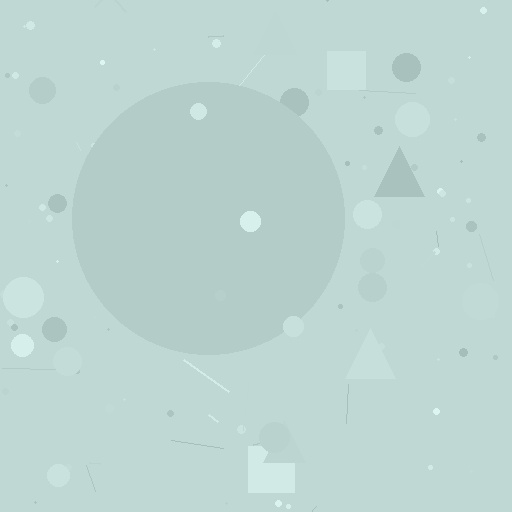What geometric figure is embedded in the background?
A circle is embedded in the background.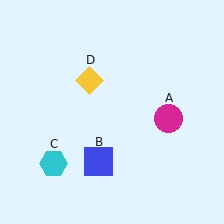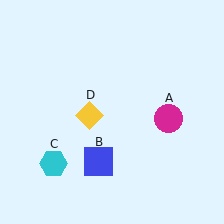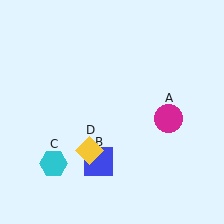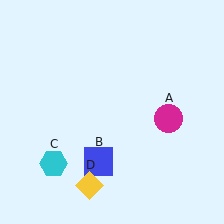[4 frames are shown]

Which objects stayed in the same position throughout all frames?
Magenta circle (object A) and blue square (object B) and cyan hexagon (object C) remained stationary.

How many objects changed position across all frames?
1 object changed position: yellow diamond (object D).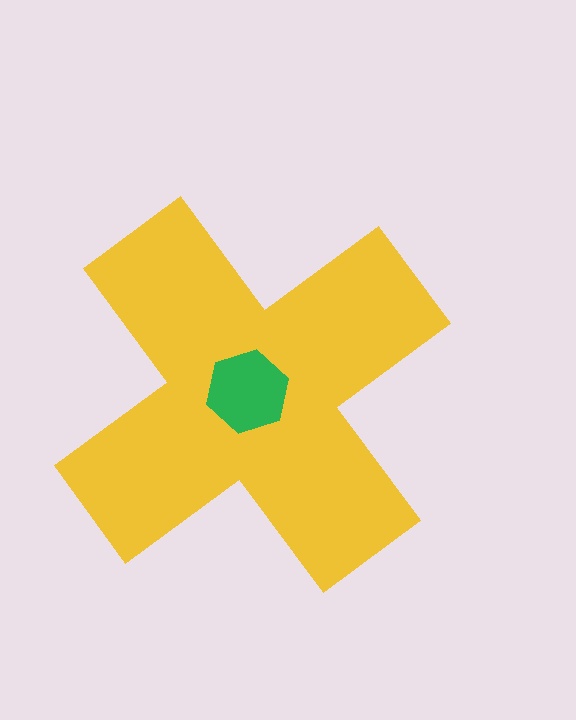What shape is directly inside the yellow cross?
The green hexagon.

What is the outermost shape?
The yellow cross.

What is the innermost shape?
The green hexagon.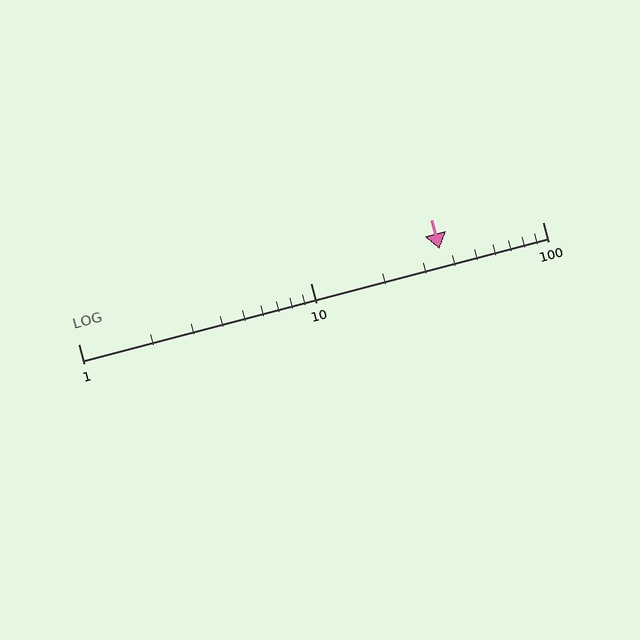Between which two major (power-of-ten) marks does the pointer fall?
The pointer is between 10 and 100.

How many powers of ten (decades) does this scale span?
The scale spans 2 decades, from 1 to 100.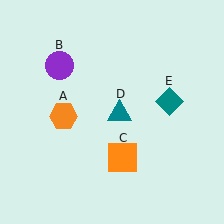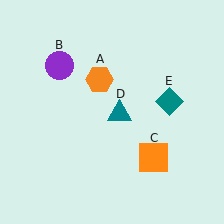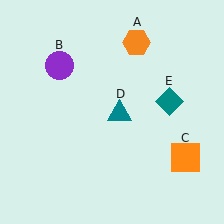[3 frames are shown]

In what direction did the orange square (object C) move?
The orange square (object C) moved right.